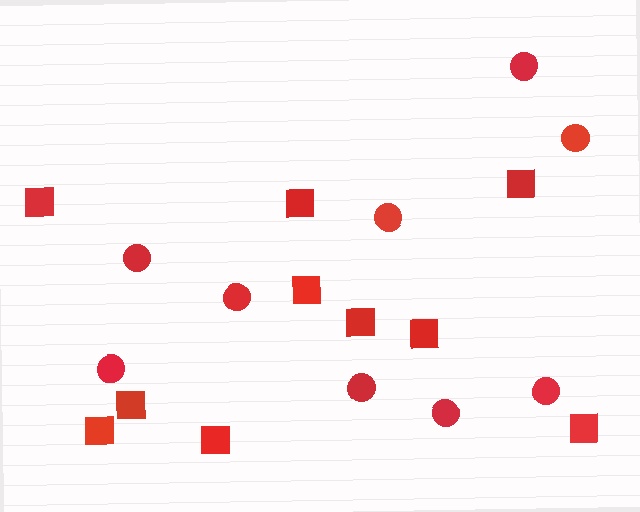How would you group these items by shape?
There are 2 groups: one group of circles (9) and one group of squares (10).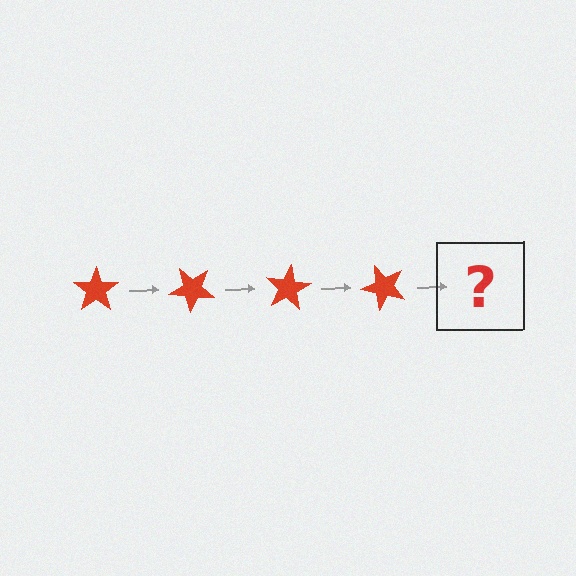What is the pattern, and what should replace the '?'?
The pattern is that the star rotates 40 degrees each step. The '?' should be a red star rotated 160 degrees.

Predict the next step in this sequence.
The next step is a red star rotated 160 degrees.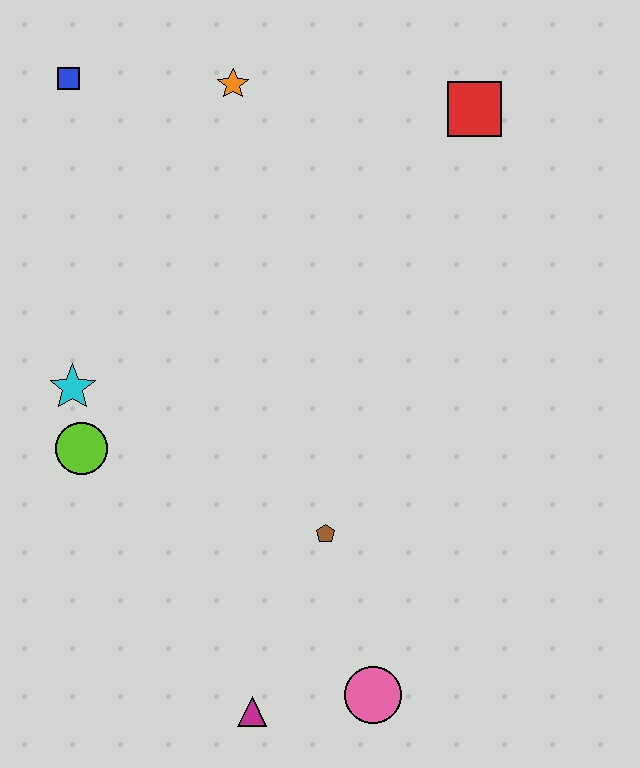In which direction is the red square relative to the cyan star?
The red square is to the right of the cyan star.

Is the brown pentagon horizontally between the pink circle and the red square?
No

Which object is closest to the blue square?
The orange star is closest to the blue square.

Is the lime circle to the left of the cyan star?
No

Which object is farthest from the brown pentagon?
The blue square is farthest from the brown pentagon.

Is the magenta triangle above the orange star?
No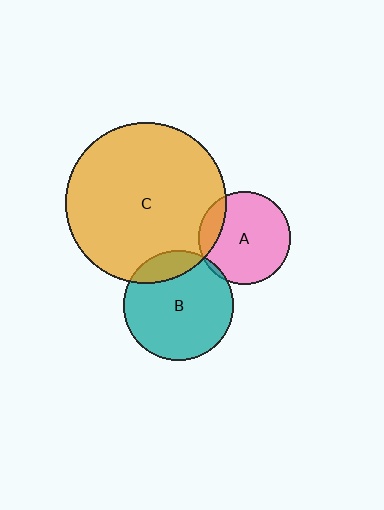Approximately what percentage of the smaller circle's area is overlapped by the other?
Approximately 5%.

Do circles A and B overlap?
Yes.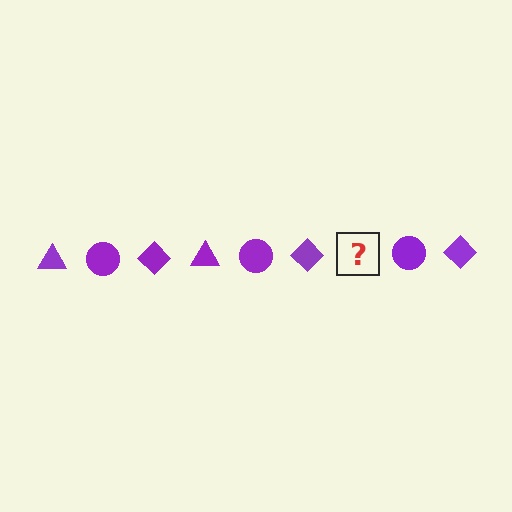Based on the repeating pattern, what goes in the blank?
The blank should be a purple triangle.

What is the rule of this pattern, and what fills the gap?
The rule is that the pattern cycles through triangle, circle, diamond shapes in purple. The gap should be filled with a purple triangle.